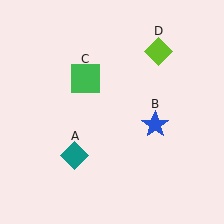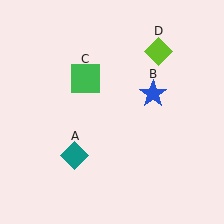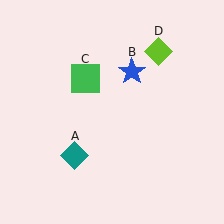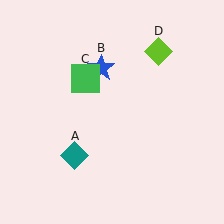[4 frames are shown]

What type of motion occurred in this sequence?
The blue star (object B) rotated counterclockwise around the center of the scene.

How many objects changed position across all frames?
1 object changed position: blue star (object B).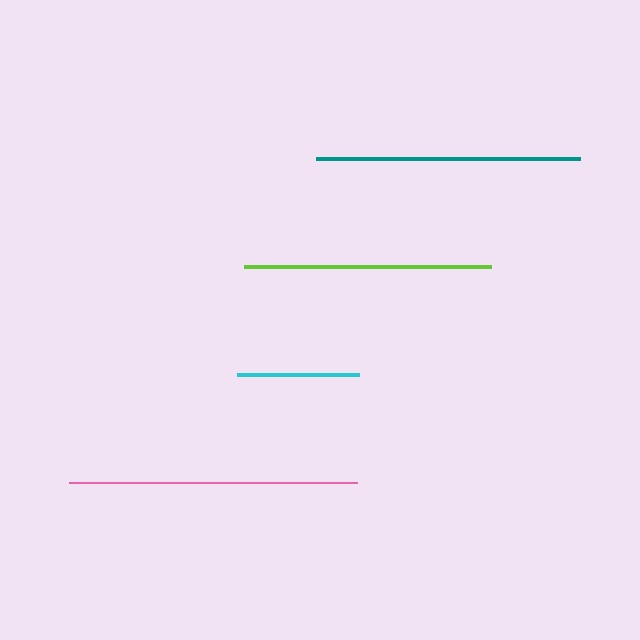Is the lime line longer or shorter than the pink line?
The pink line is longer than the lime line.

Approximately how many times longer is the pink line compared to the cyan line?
The pink line is approximately 2.4 times the length of the cyan line.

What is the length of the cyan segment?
The cyan segment is approximately 122 pixels long.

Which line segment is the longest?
The pink line is the longest at approximately 288 pixels.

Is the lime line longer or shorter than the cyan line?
The lime line is longer than the cyan line.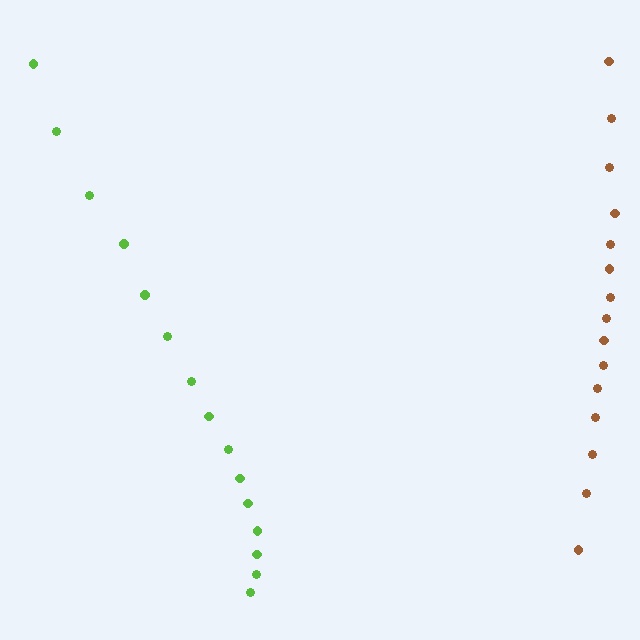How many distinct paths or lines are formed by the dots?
There are 2 distinct paths.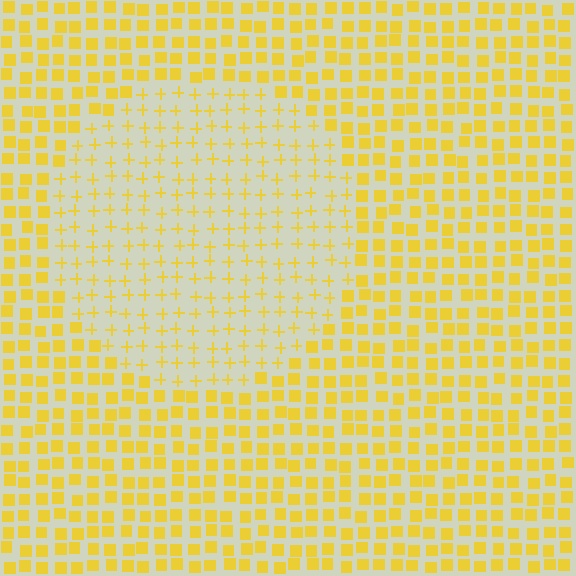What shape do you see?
I see a circle.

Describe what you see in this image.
The image is filled with small yellow elements arranged in a uniform grid. A circle-shaped region contains plus signs, while the surrounding area contains squares. The boundary is defined purely by the change in element shape.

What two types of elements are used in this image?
The image uses plus signs inside the circle region and squares outside it.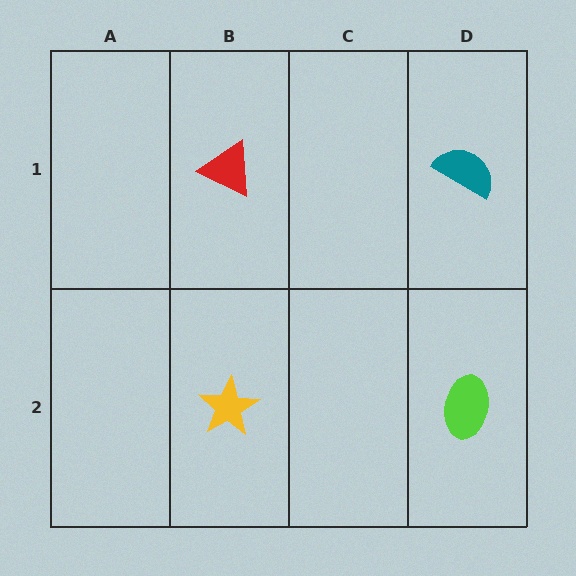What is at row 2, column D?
A lime ellipse.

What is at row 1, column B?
A red triangle.